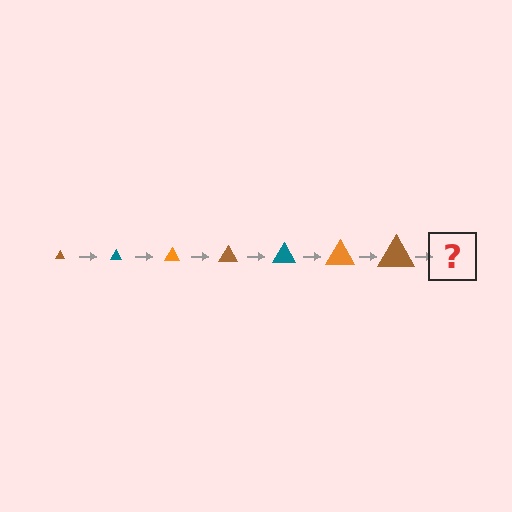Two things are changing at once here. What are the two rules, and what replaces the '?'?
The two rules are that the triangle grows larger each step and the color cycles through brown, teal, and orange. The '?' should be a teal triangle, larger than the previous one.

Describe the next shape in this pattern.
It should be a teal triangle, larger than the previous one.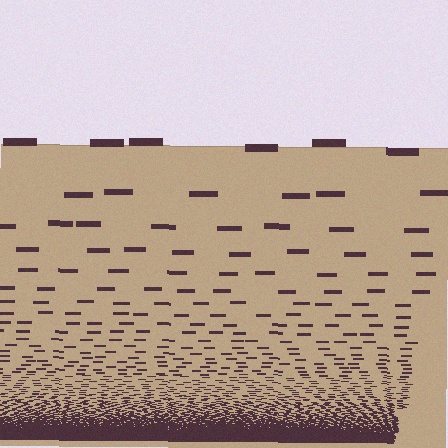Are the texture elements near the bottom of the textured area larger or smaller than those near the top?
Smaller. The gradient is inverted — elements near the bottom are smaller and denser.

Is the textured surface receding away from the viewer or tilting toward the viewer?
The surface appears to tilt toward the viewer. Texture elements get larger and sparser toward the top.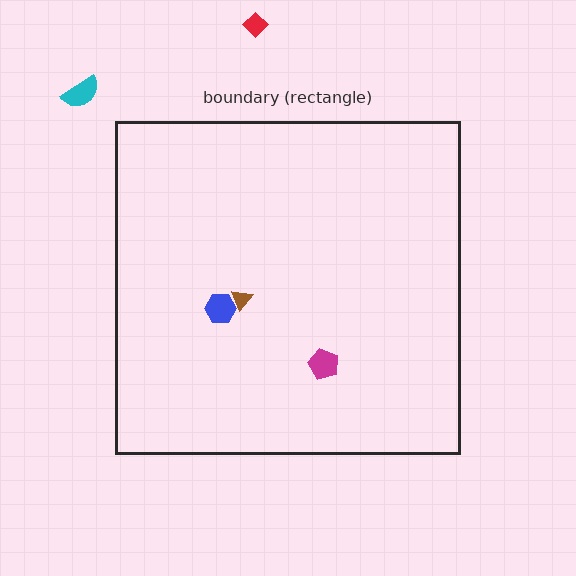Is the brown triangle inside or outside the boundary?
Inside.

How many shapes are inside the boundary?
3 inside, 2 outside.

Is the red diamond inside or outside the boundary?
Outside.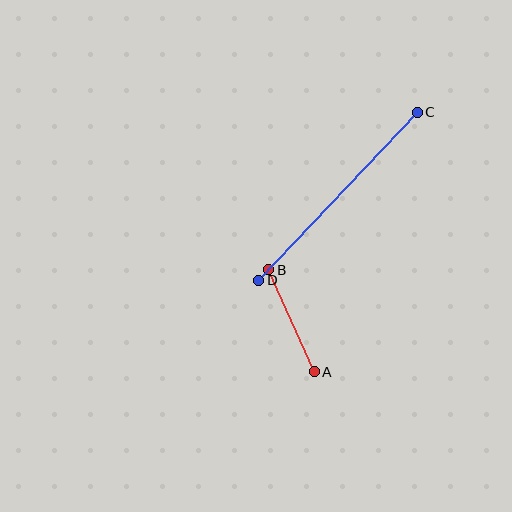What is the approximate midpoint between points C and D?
The midpoint is at approximately (338, 196) pixels.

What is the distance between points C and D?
The distance is approximately 231 pixels.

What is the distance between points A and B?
The distance is approximately 112 pixels.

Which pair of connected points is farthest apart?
Points C and D are farthest apart.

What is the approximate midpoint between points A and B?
The midpoint is at approximately (291, 321) pixels.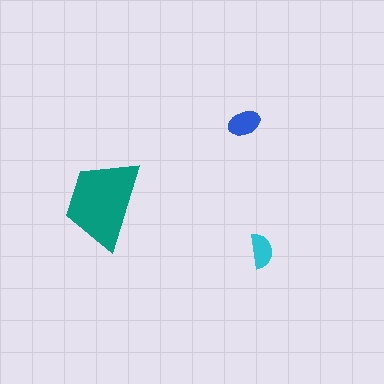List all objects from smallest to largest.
The cyan semicircle, the blue ellipse, the teal trapezoid.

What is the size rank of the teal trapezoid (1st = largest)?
1st.